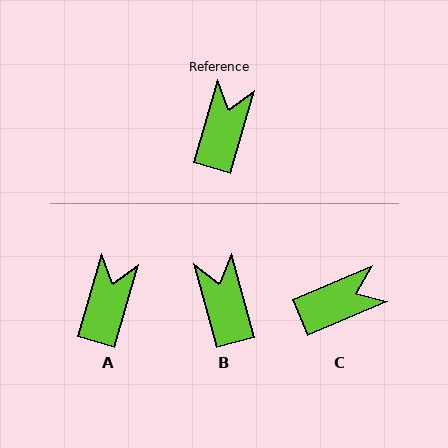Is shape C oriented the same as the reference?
No, it is off by about 51 degrees.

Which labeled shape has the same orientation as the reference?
A.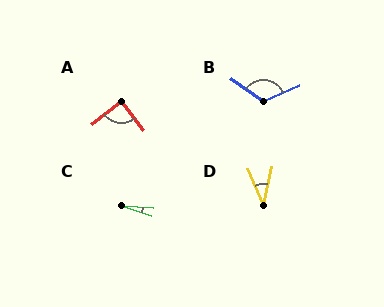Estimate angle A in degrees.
Approximately 90 degrees.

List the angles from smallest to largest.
C (15°), D (35°), A (90°), B (120°).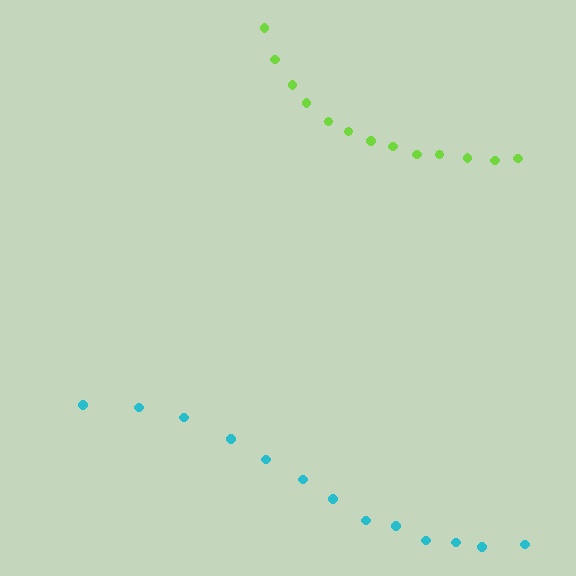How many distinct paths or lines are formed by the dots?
There are 2 distinct paths.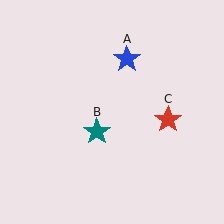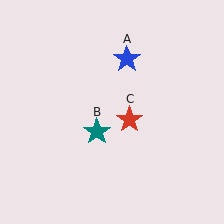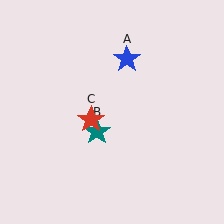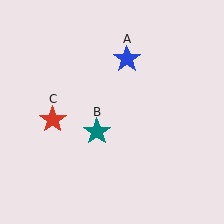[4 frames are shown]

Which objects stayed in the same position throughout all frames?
Blue star (object A) and teal star (object B) remained stationary.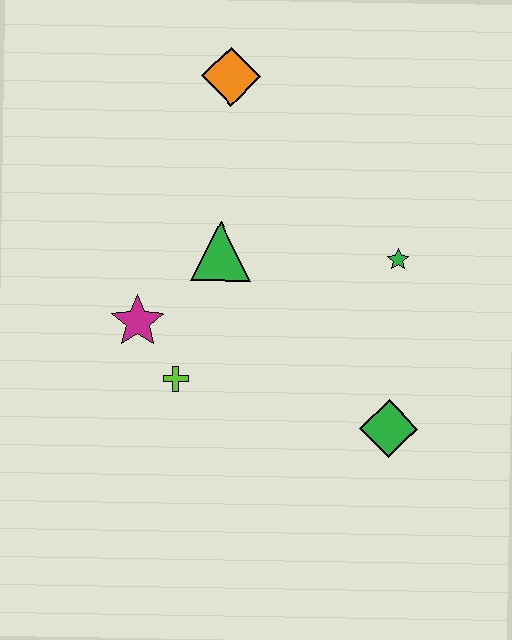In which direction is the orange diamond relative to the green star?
The orange diamond is above the green star.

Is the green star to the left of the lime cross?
No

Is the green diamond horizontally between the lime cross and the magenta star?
No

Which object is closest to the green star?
The green diamond is closest to the green star.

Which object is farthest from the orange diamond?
The green diamond is farthest from the orange diamond.